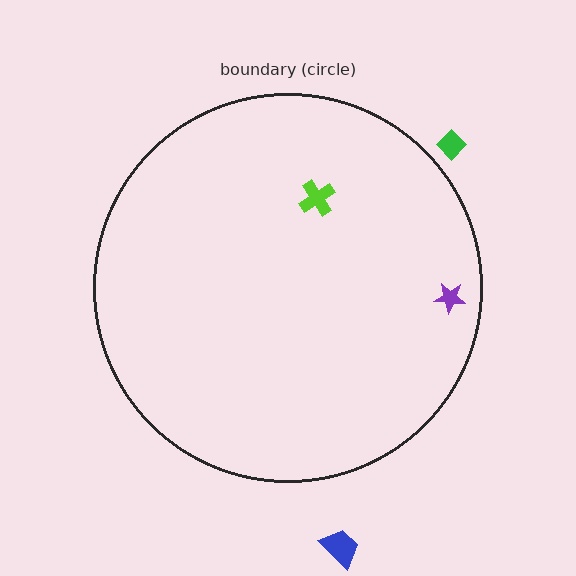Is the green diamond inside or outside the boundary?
Outside.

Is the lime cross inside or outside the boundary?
Inside.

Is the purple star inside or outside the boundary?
Inside.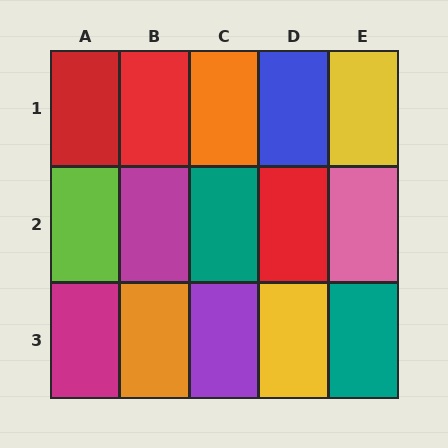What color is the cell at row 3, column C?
Purple.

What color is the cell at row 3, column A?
Magenta.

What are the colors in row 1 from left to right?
Red, red, orange, blue, yellow.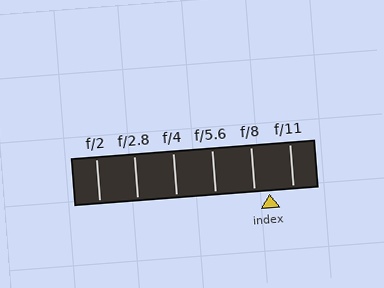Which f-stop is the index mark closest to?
The index mark is closest to f/8.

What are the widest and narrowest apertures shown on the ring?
The widest aperture shown is f/2 and the narrowest is f/11.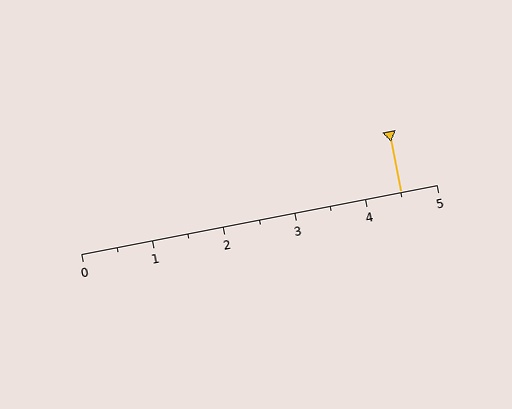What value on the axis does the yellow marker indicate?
The marker indicates approximately 4.5.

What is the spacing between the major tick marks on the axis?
The major ticks are spaced 1 apart.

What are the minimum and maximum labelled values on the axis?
The axis runs from 0 to 5.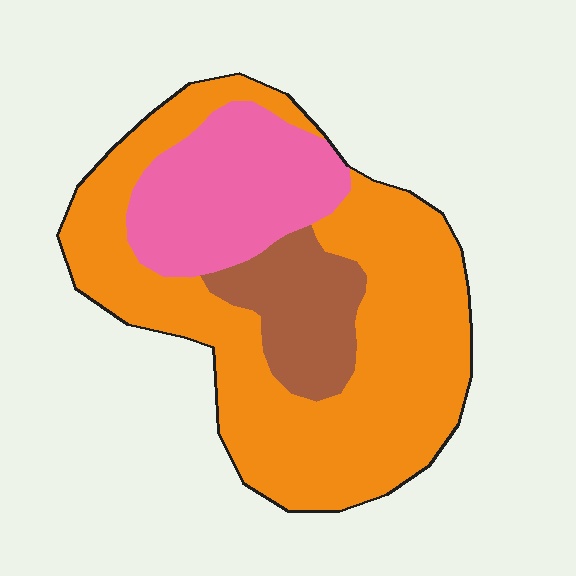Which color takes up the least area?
Brown, at roughly 15%.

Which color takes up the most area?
Orange, at roughly 65%.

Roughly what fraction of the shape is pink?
Pink takes up less than a quarter of the shape.